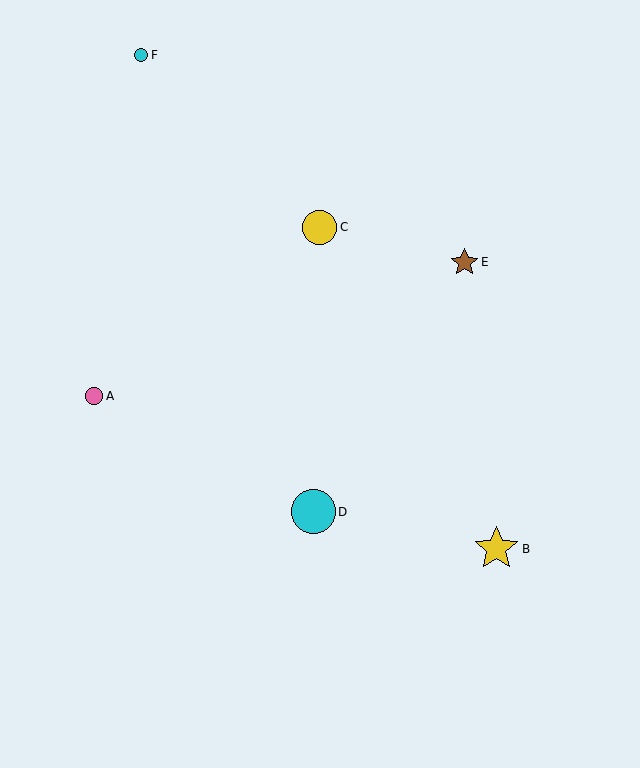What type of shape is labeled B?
Shape B is a yellow star.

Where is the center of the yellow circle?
The center of the yellow circle is at (319, 227).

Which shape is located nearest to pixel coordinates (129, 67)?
The cyan circle (labeled F) at (141, 55) is nearest to that location.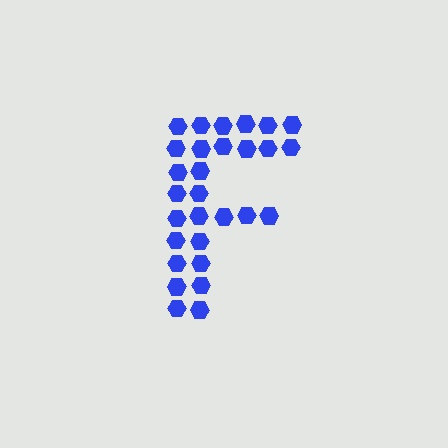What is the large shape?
The large shape is the letter F.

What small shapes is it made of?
It is made of small hexagons.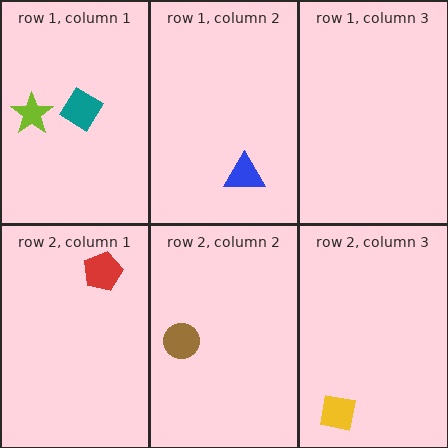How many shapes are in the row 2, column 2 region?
1.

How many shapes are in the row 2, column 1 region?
1.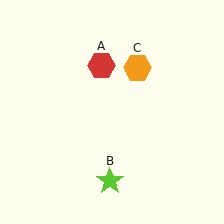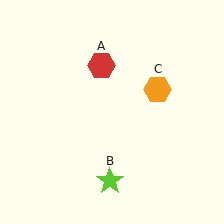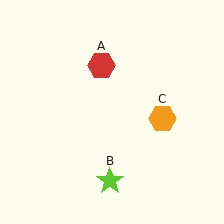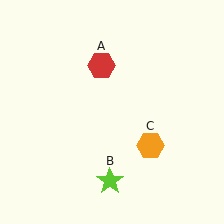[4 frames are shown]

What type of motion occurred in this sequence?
The orange hexagon (object C) rotated clockwise around the center of the scene.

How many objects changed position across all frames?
1 object changed position: orange hexagon (object C).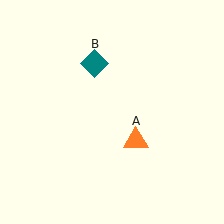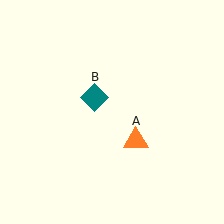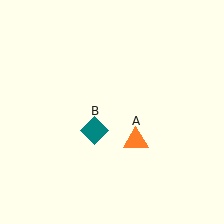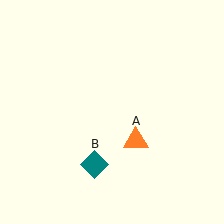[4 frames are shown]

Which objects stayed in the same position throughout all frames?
Orange triangle (object A) remained stationary.